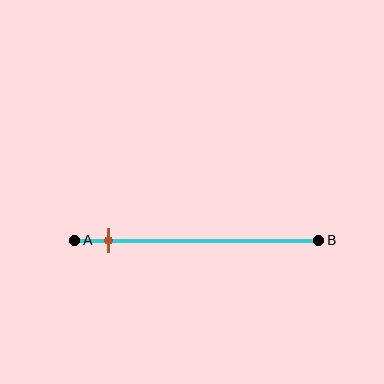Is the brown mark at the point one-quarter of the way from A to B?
No, the mark is at about 15% from A, not at the 25% one-quarter point.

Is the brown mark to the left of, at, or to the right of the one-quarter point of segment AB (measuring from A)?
The brown mark is to the left of the one-quarter point of segment AB.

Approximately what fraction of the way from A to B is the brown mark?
The brown mark is approximately 15% of the way from A to B.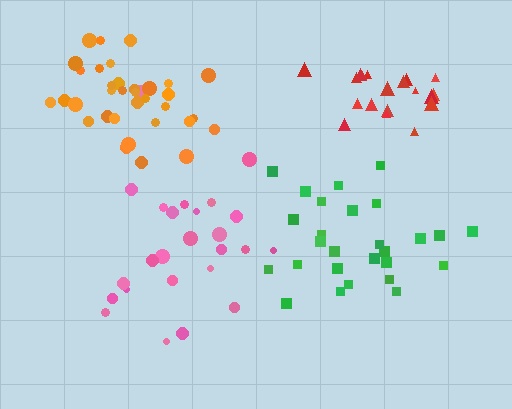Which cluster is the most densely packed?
Orange.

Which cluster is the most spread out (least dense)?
Pink.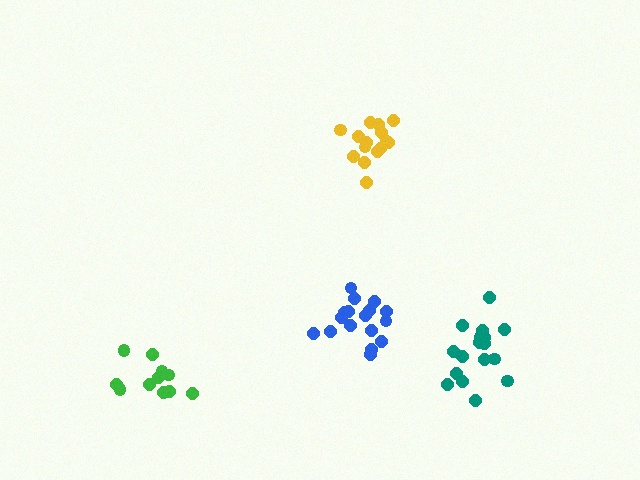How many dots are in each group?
Group 1: 11 dots, Group 2: 17 dots, Group 3: 16 dots, Group 4: 17 dots (61 total).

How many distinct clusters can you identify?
There are 4 distinct clusters.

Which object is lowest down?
The green cluster is bottommost.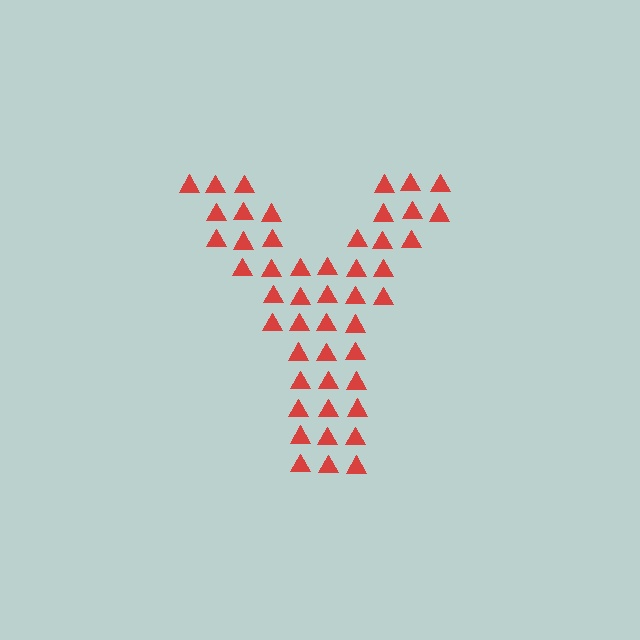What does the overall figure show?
The overall figure shows the letter Y.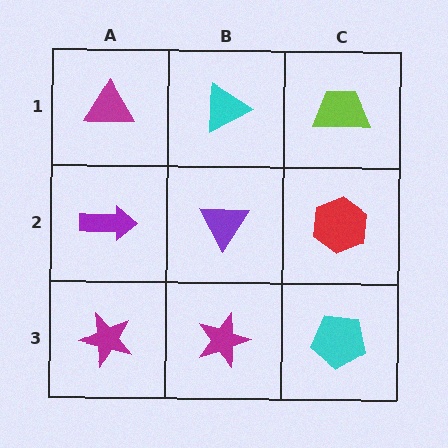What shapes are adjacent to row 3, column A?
A purple arrow (row 2, column A), a magenta star (row 3, column B).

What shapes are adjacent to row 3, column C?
A red hexagon (row 2, column C), a magenta star (row 3, column B).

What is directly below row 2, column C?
A cyan pentagon.